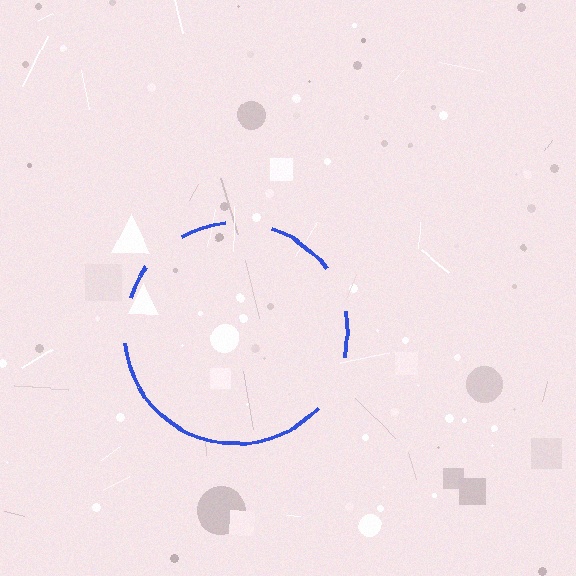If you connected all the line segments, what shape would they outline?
They would outline a circle.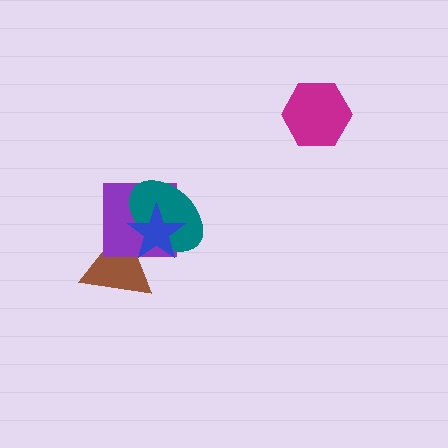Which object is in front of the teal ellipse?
The blue star is in front of the teal ellipse.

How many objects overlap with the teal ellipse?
3 objects overlap with the teal ellipse.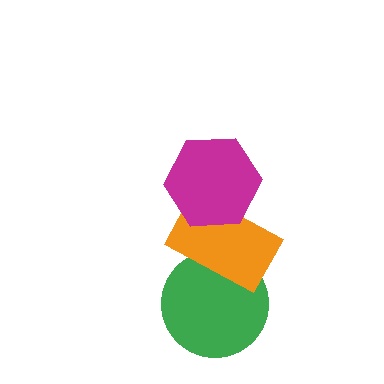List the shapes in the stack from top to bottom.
From top to bottom: the magenta hexagon, the orange rectangle, the green circle.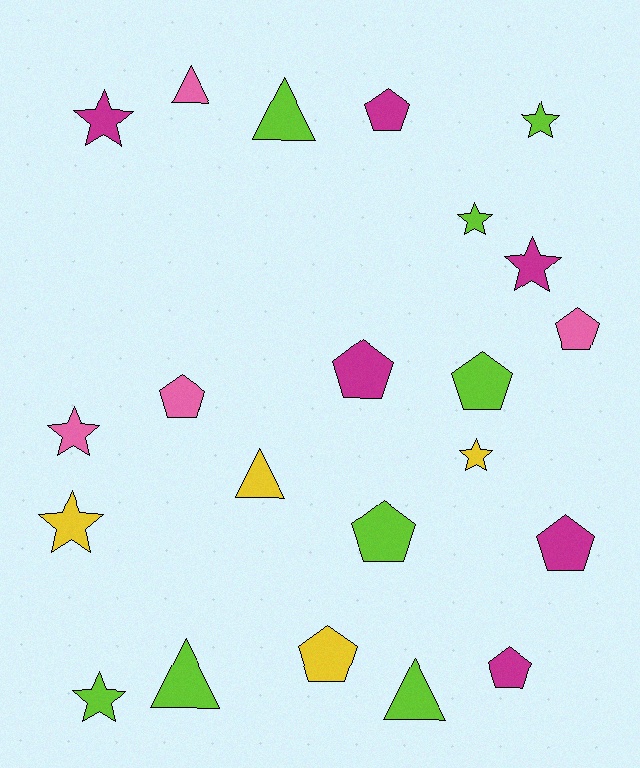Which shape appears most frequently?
Pentagon, with 9 objects.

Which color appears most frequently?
Lime, with 8 objects.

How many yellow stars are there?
There are 2 yellow stars.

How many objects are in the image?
There are 22 objects.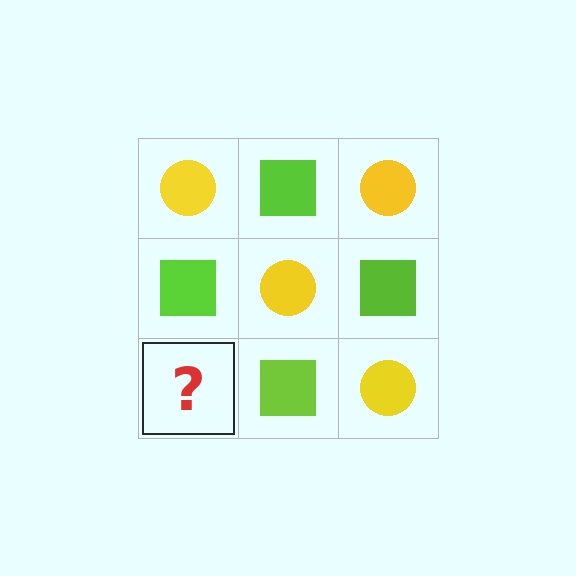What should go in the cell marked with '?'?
The missing cell should contain a yellow circle.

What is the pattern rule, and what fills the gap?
The rule is that it alternates yellow circle and lime square in a checkerboard pattern. The gap should be filled with a yellow circle.